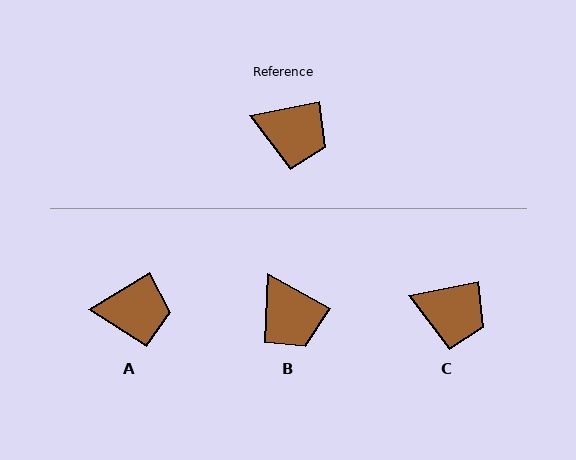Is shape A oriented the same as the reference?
No, it is off by about 21 degrees.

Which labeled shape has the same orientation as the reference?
C.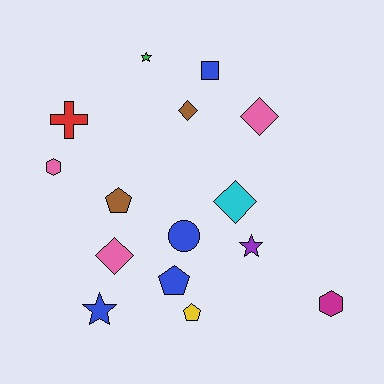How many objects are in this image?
There are 15 objects.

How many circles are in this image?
There is 1 circle.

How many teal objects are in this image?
There are no teal objects.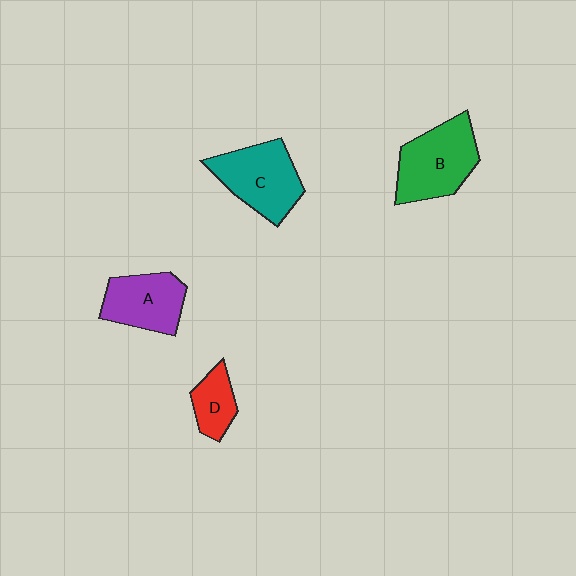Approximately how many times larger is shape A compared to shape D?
Approximately 1.7 times.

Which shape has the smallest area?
Shape D (red).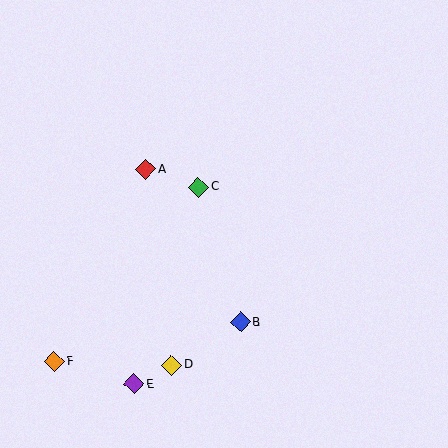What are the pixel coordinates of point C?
Point C is at (199, 187).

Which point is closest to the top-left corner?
Point A is closest to the top-left corner.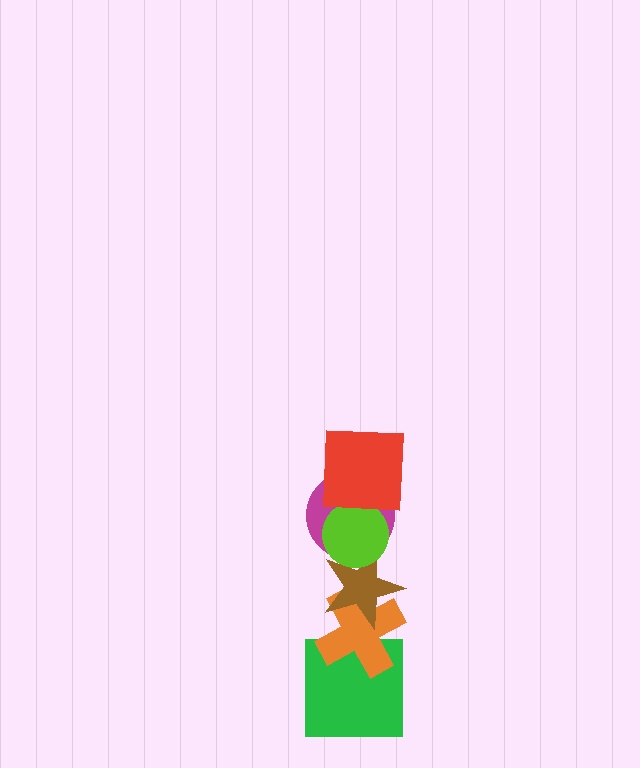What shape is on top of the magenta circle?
The lime circle is on top of the magenta circle.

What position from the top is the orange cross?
The orange cross is 5th from the top.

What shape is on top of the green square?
The orange cross is on top of the green square.